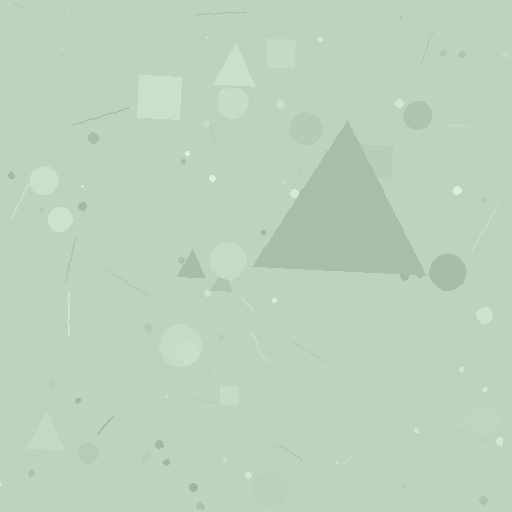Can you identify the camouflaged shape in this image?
The camouflaged shape is a triangle.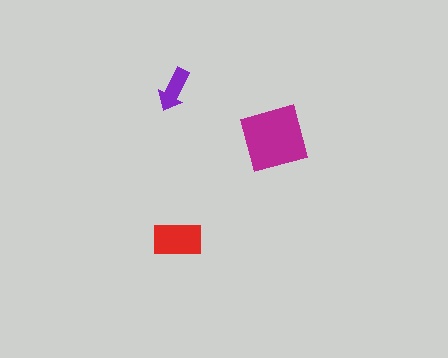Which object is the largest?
The magenta square.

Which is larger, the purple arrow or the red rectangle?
The red rectangle.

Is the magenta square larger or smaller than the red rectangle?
Larger.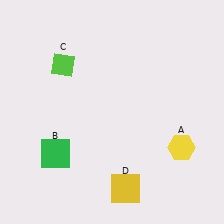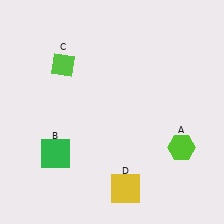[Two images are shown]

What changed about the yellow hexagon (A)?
In Image 1, A is yellow. In Image 2, it changed to lime.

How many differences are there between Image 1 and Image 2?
There is 1 difference between the two images.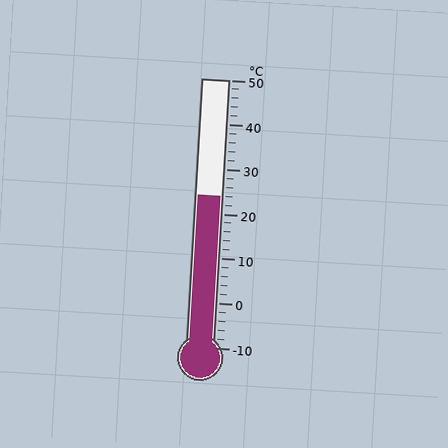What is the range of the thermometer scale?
The thermometer scale ranges from -10°C to 50°C.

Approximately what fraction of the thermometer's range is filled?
The thermometer is filled to approximately 55% of its range.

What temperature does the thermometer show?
The thermometer shows approximately 24°C.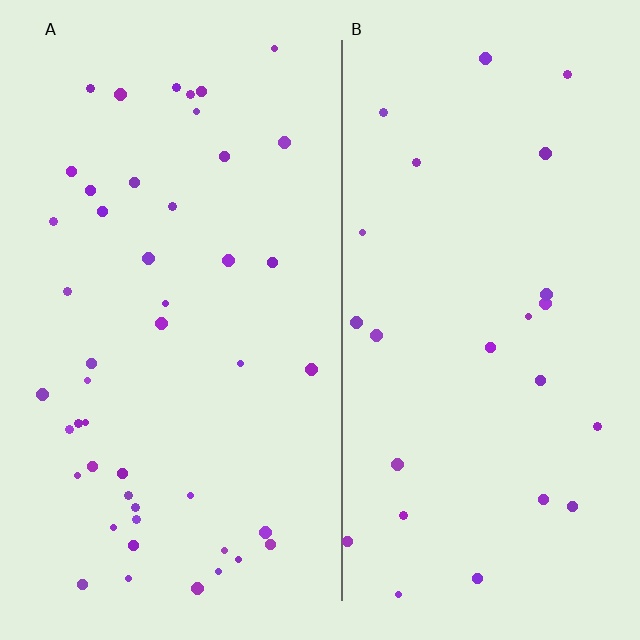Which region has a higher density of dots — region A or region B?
A (the left).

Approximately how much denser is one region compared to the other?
Approximately 1.9× — region A over region B.